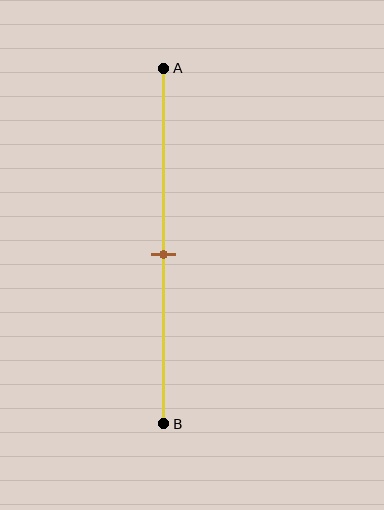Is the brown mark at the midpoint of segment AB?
Yes, the mark is approximately at the midpoint.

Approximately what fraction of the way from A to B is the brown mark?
The brown mark is approximately 50% of the way from A to B.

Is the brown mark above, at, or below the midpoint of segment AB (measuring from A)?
The brown mark is approximately at the midpoint of segment AB.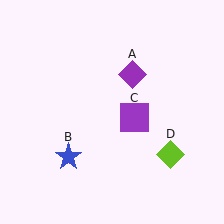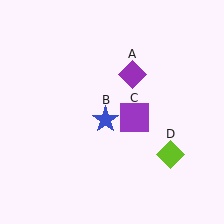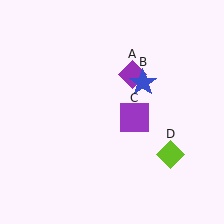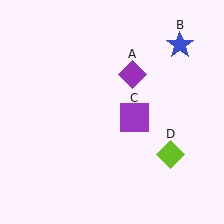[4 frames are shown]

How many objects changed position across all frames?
1 object changed position: blue star (object B).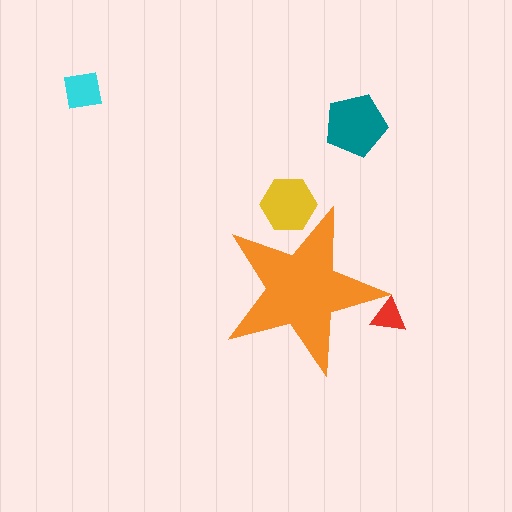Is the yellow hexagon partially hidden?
Yes, the yellow hexagon is partially hidden behind the orange star.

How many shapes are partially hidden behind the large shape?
2 shapes are partially hidden.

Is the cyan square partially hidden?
No, the cyan square is fully visible.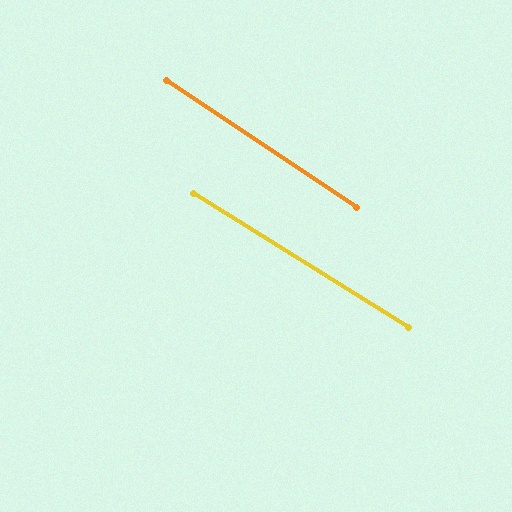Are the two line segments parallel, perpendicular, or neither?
Parallel — their directions differ by only 1.6°.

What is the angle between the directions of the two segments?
Approximately 2 degrees.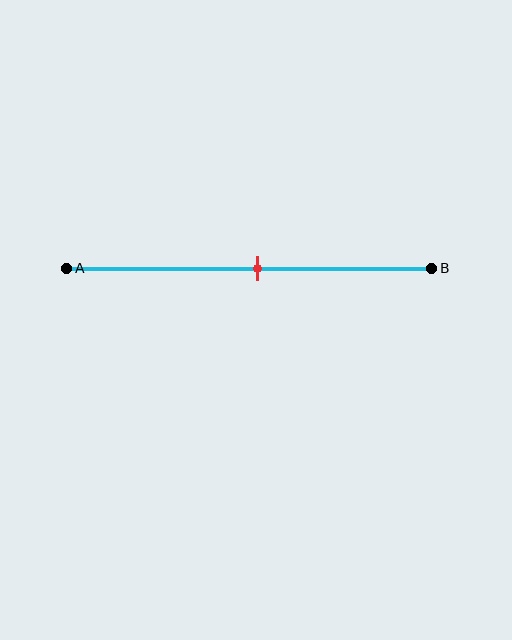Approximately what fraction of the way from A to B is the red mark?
The red mark is approximately 50% of the way from A to B.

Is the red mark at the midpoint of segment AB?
Yes, the mark is approximately at the midpoint.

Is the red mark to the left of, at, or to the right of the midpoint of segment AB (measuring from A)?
The red mark is approximately at the midpoint of segment AB.